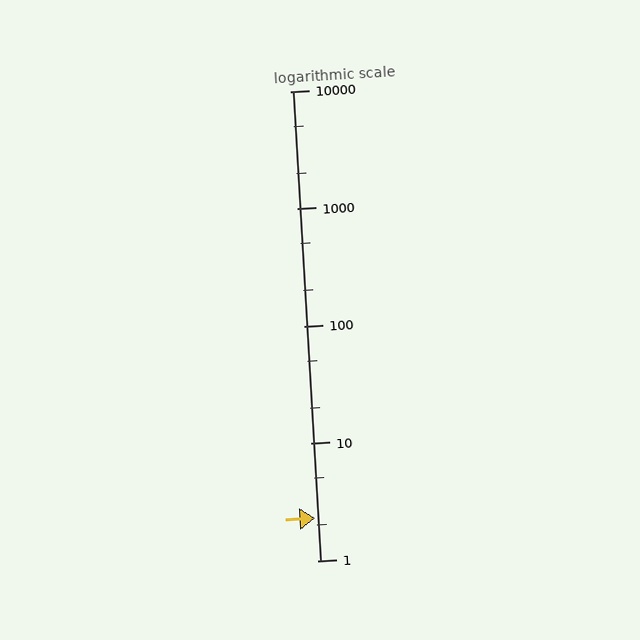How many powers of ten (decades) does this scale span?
The scale spans 4 decades, from 1 to 10000.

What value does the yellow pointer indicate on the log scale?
The pointer indicates approximately 2.3.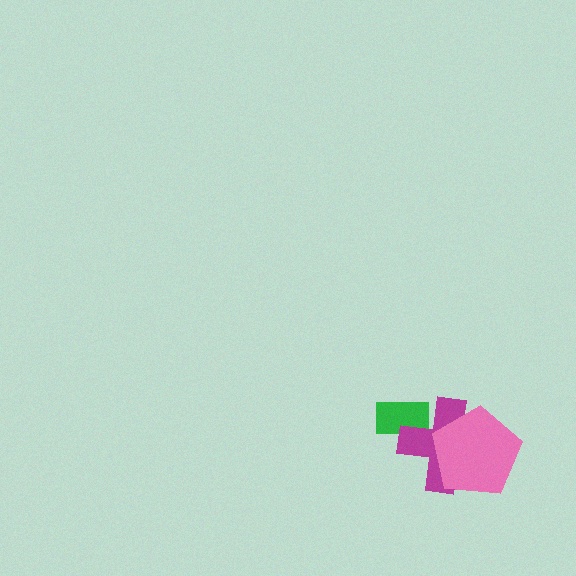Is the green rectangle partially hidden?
Yes, it is partially covered by another shape.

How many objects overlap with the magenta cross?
2 objects overlap with the magenta cross.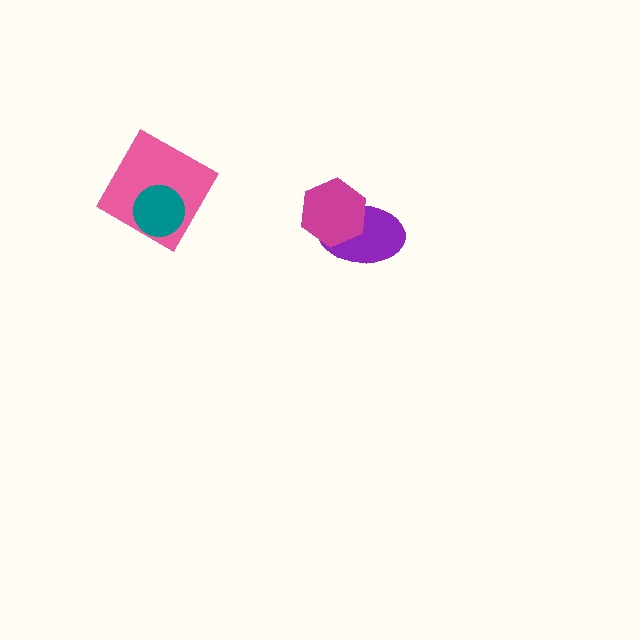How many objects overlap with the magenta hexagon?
1 object overlaps with the magenta hexagon.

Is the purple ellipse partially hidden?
Yes, it is partially covered by another shape.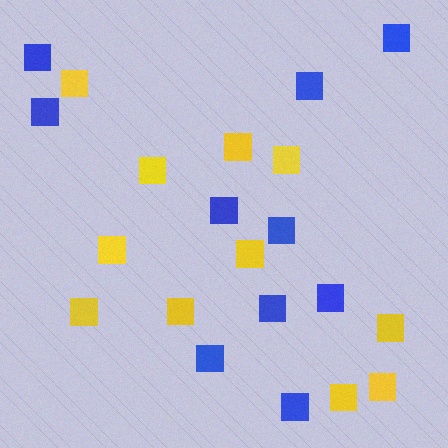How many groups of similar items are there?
There are 2 groups: one group of blue squares (10) and one group of yellow squares (11).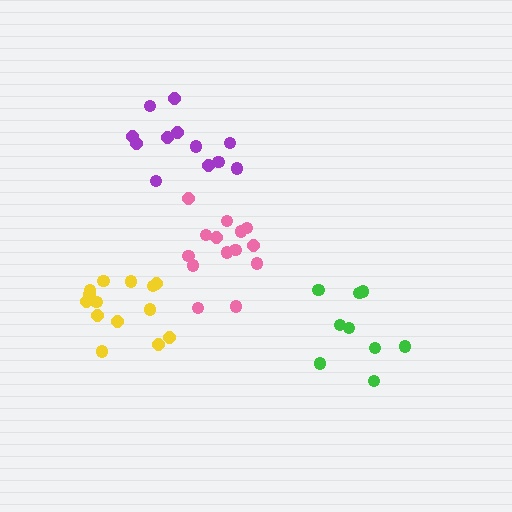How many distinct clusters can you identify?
There are 4 distinct clusters.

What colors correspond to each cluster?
The clusters are colored: yellow, pink, purple, green.